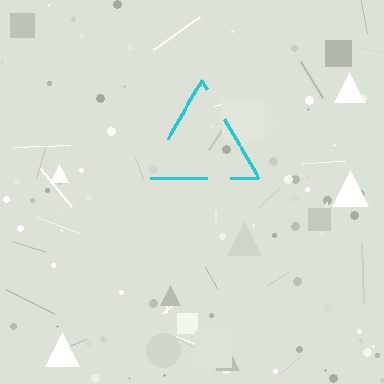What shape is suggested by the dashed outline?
The dashed outline suggests a triangle.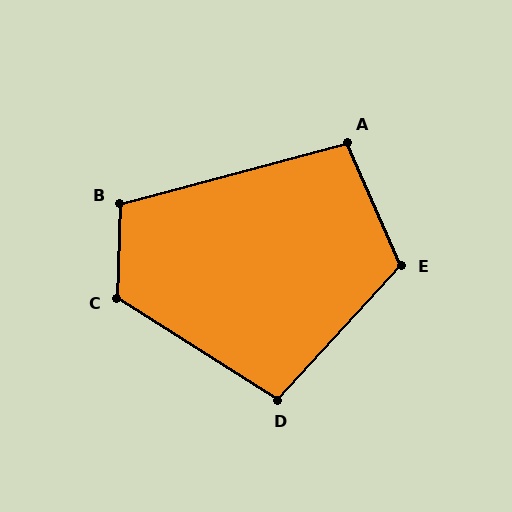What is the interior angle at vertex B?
Approximately 107 degrees (obtuse).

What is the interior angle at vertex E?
Approximately 114 degrees (obtuse).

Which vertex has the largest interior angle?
C, at approximately 120 degrees.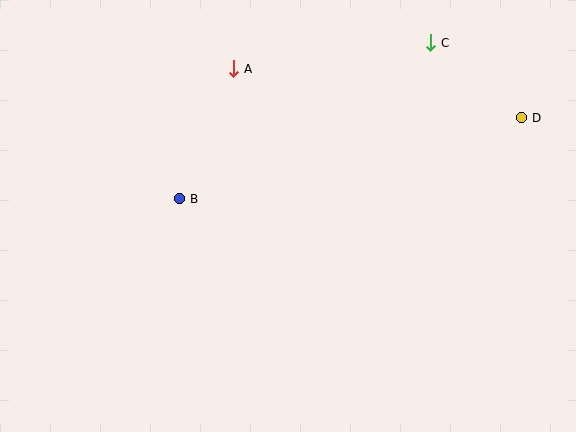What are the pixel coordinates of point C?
Point C is at (431, 43).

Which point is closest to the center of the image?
Point B at (180, 199) is closest to the center.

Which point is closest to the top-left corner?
Point A is closest to the top-left corner.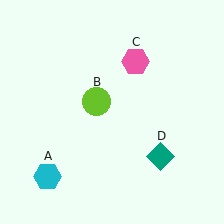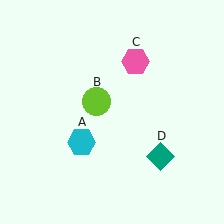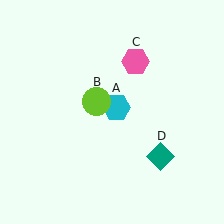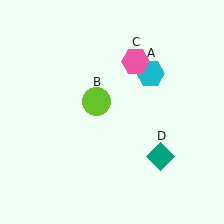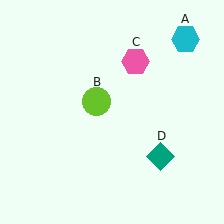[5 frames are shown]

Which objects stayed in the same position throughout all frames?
Lime circle (object B) and pink hexagon (object C) and teal diamond (object D) remained stationary.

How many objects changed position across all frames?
1 object changed position: cyan hexagon (object A).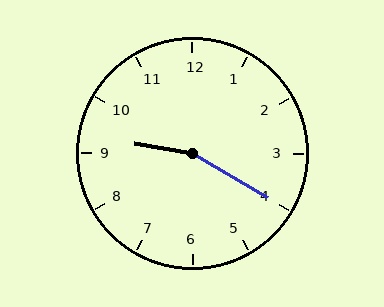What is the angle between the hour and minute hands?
Approximately 160 degrees.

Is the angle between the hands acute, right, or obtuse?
It is obtuse.